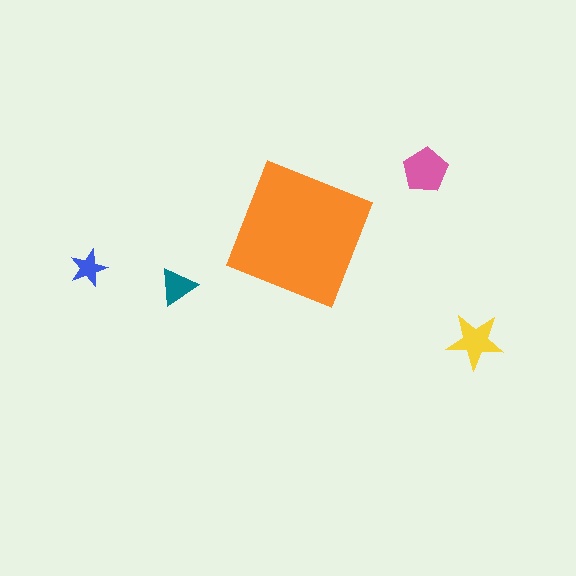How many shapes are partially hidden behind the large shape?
0 shapes are partially hidden.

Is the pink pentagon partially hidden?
No, the pink pentagon is fully visible.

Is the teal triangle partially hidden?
No, the teal triangle is fully visible.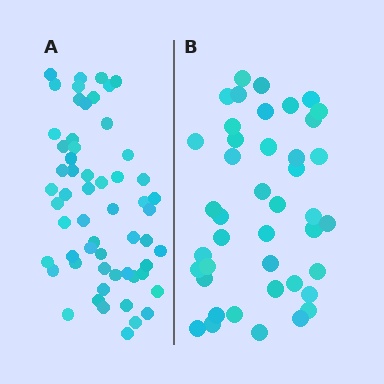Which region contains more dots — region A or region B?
Region A (the left region) has more dots.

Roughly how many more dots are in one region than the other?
Region A has approximately 15 more dots than region B.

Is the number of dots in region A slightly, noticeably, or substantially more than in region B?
Region A has noticeably more, but not dramatically so. The ratio is roughly 1.4 to 1.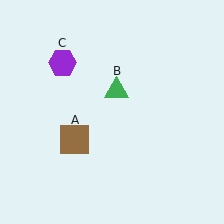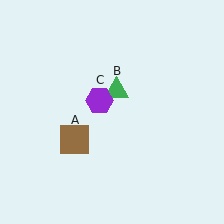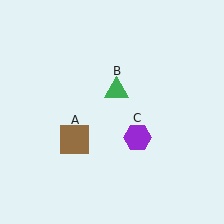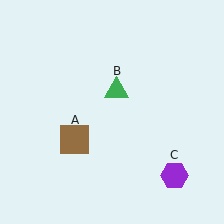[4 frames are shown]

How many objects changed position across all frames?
1 object changed position: purple hexagon (object C).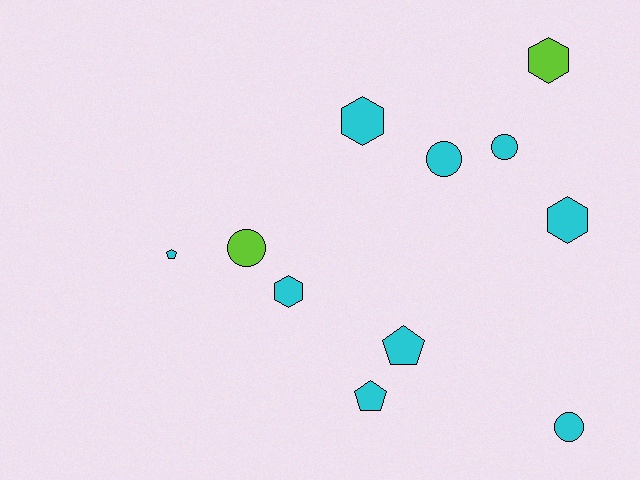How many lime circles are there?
There is 1 lime circle.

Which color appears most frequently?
Cyan, with 9 objects.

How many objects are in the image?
There are 11 objects.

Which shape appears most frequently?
Hexagon, with 4 objects.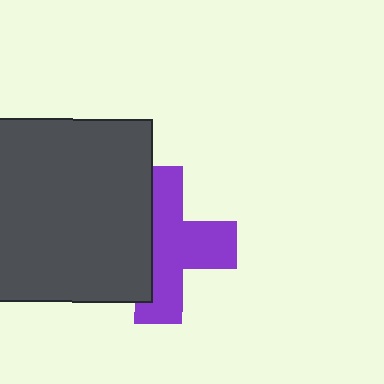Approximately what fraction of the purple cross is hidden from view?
Roughly 40% of the purple cross is hidden behind the dark gray square.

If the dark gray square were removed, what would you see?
You would see the complete purple cross.